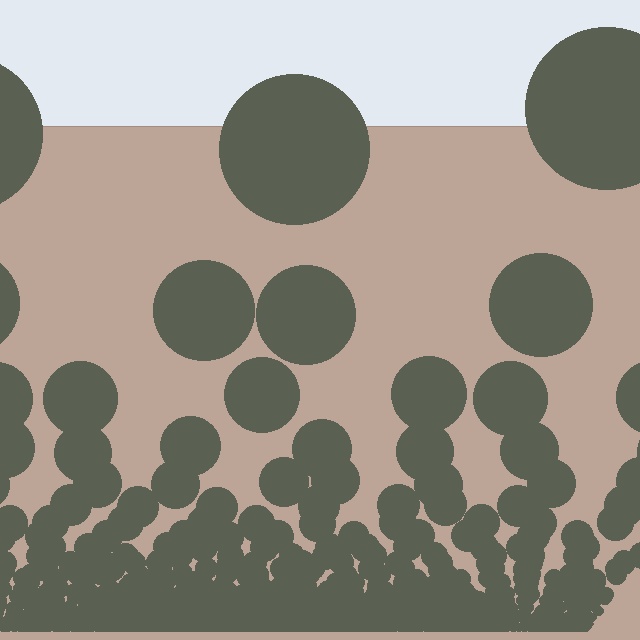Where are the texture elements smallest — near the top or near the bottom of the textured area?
Near the bottom.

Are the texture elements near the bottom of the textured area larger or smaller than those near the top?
Smaller. The gradient is inverted — elements near the bottom are smaller and denser.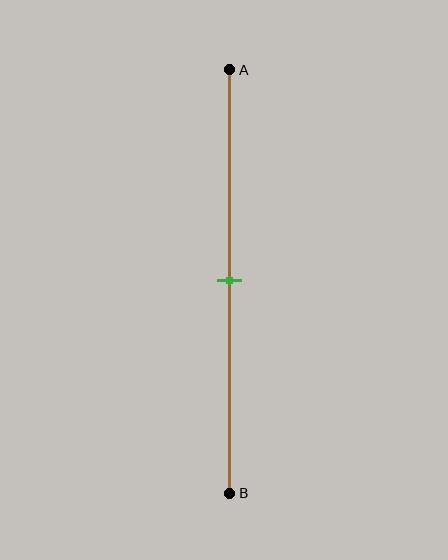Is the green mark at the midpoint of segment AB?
Yes, the mark is approximately at the midpoint.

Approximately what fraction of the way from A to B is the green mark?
The green mark is approximately 50% of the way from A to B.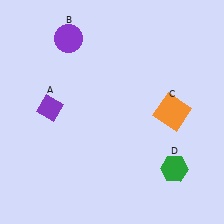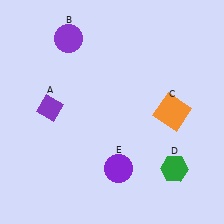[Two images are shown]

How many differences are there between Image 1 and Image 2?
There is 1 difference between the two images.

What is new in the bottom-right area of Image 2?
A purple circle (E) was added in the bottom-right area of Image 2.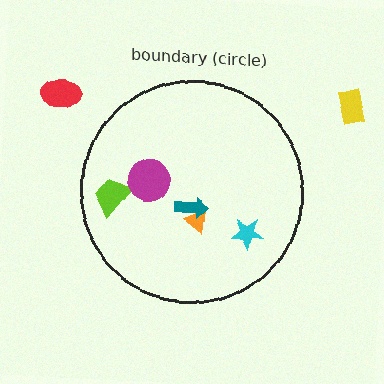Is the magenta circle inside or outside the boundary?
Inside.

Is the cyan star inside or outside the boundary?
Inside.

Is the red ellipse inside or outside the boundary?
Outside.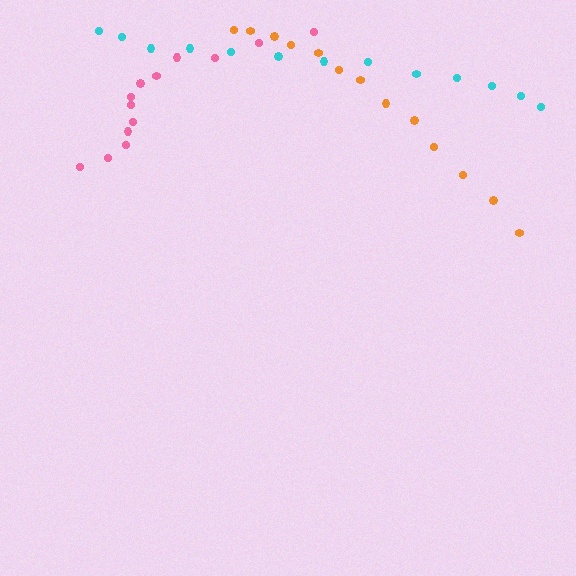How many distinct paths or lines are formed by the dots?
There are 3 distinct paths.